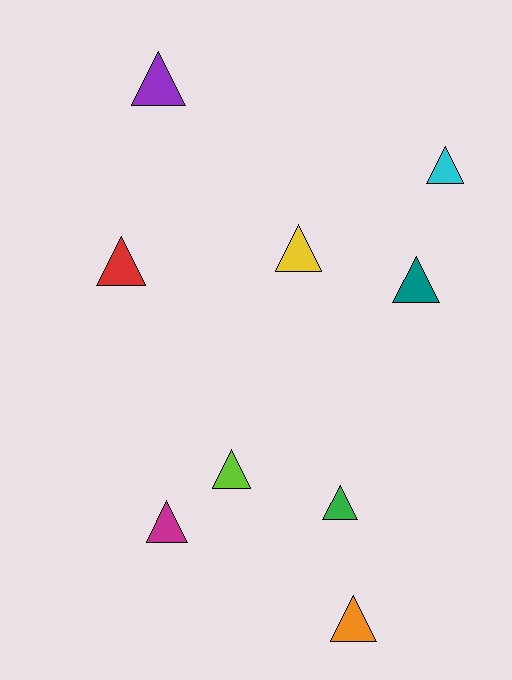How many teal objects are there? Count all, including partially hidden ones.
There is 1 teal object.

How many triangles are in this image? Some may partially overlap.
There are 9 triangles.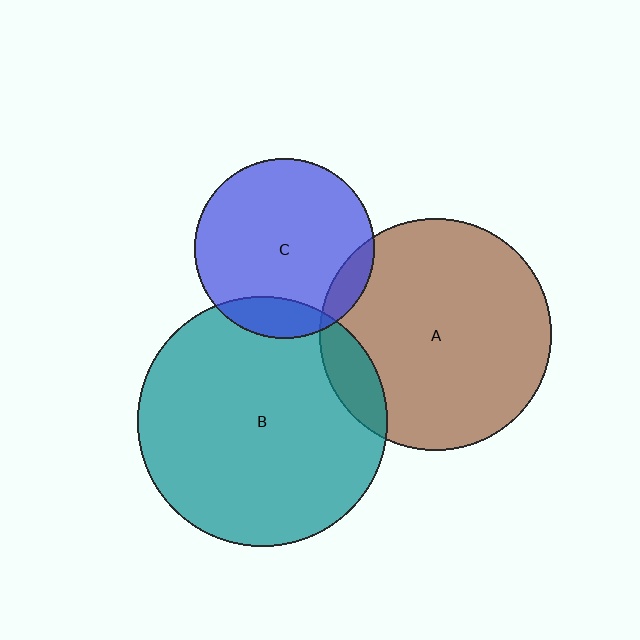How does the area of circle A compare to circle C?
Approximately 1.7 times.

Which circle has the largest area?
Circle B (teal).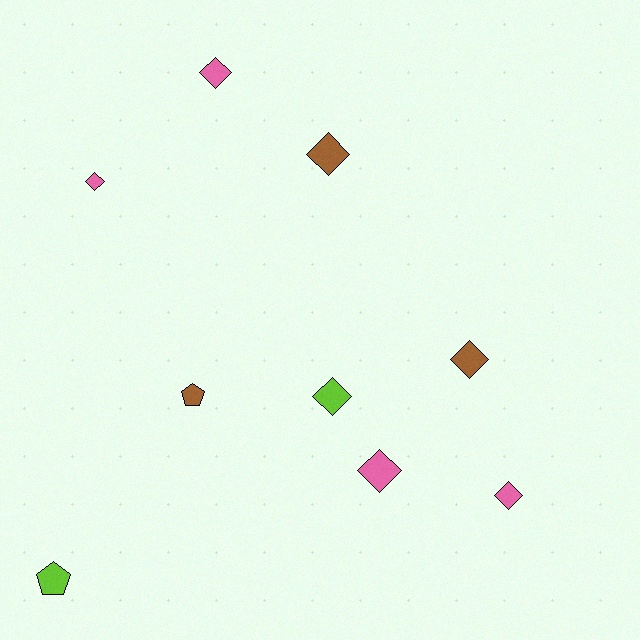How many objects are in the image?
There are 9 objects.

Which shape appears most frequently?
Diamond, with 7 objects.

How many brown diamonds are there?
There are 2 brown diamonds.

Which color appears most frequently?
Pink, with 4 objects.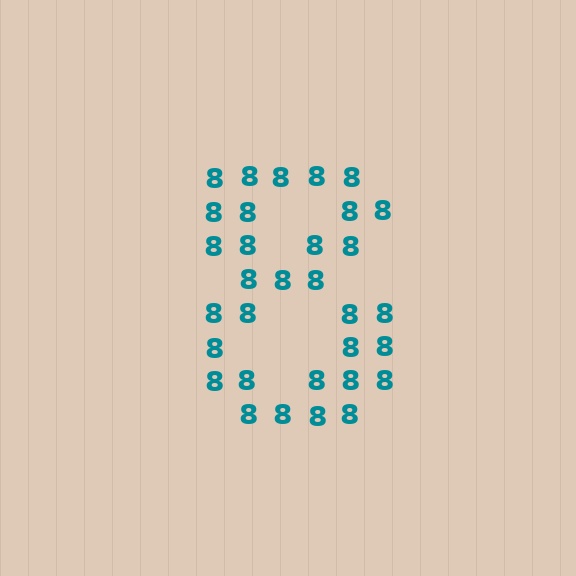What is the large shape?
The large shape is the digit 8.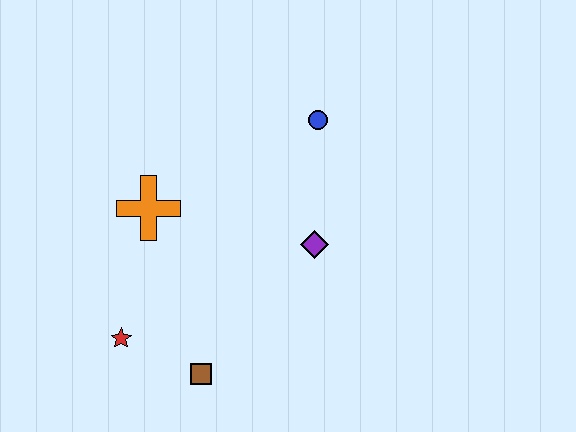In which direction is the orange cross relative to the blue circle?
The orange cross is to the left of the blue circle.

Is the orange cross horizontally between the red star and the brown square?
Yes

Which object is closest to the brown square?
The red star is closest to the brown square.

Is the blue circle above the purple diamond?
Yes